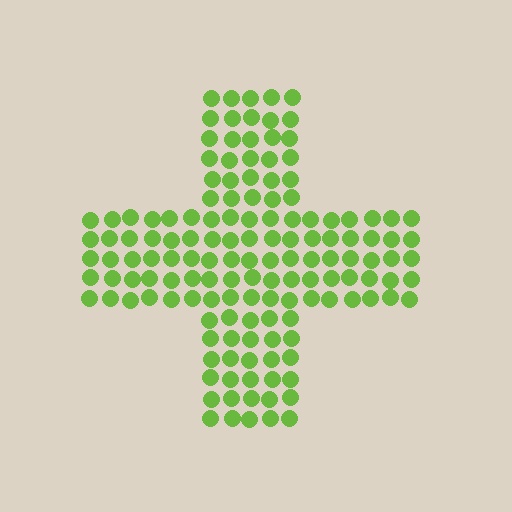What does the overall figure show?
The overall figure shows a cross.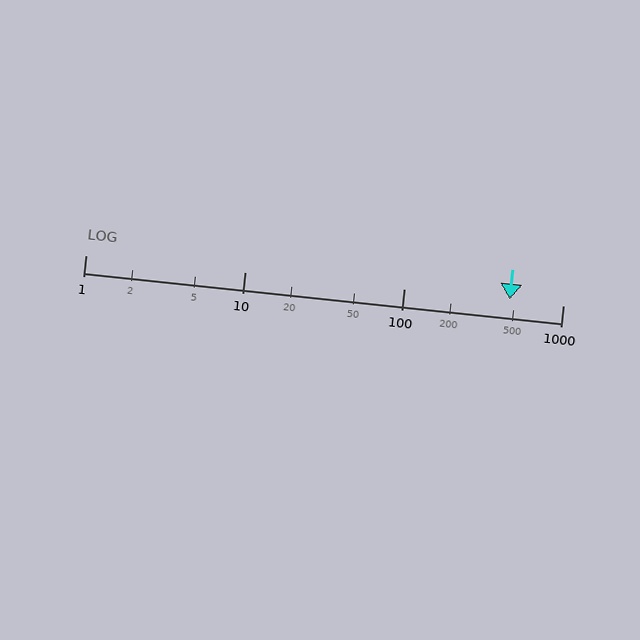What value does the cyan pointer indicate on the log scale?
The pointer indicates approximately 460.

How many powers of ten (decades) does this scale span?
The scale spans 3 decades, from 1 to 1000.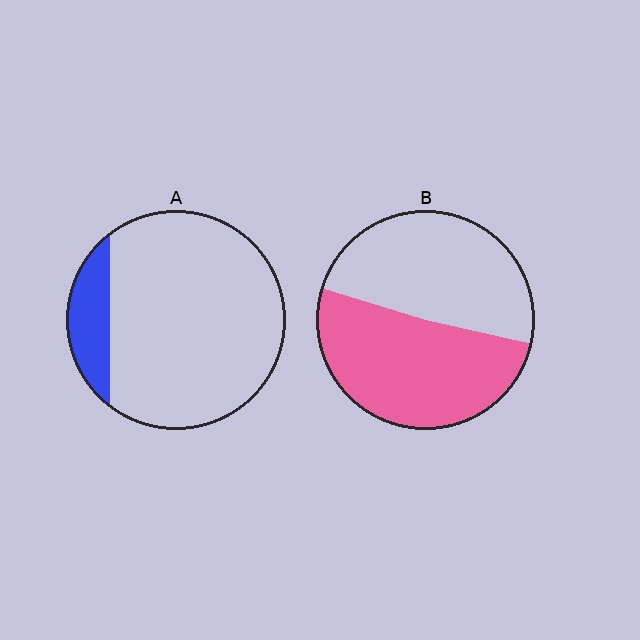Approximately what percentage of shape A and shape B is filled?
A is approximately 15% and B is approximately 50%.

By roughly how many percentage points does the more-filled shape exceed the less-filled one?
By roughly 35 percentage points (B over A).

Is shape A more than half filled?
No.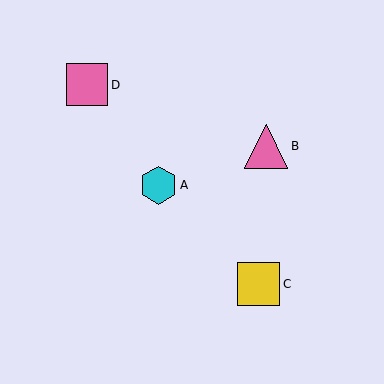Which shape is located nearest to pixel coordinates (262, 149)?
The pink triangle (labeled B) at (266, 146) is nearest to that location.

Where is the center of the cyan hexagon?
The center of the cyan hexagon is at (158, 185).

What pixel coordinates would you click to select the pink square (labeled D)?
Click at (87, 85) to select the pink square D.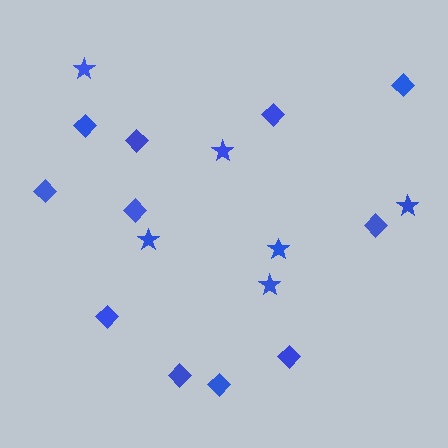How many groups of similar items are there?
There are 2 groups: one group of stars (6) and one group of diamonds (11).